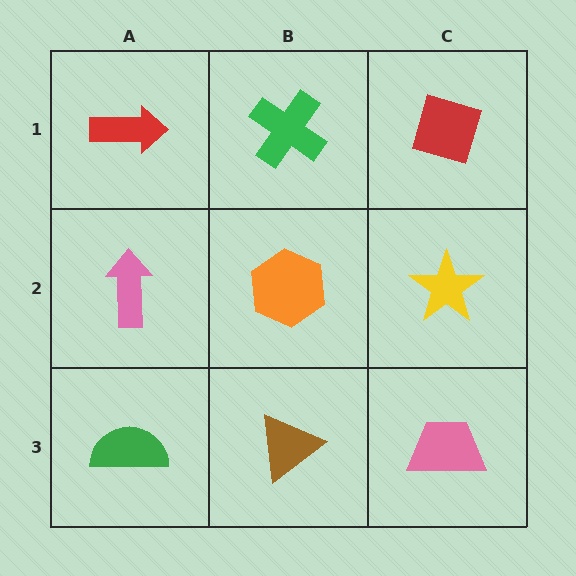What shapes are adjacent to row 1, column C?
A yellow star (row 2, column C), a green cross (row 1, column B).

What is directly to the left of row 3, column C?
A brown triangle.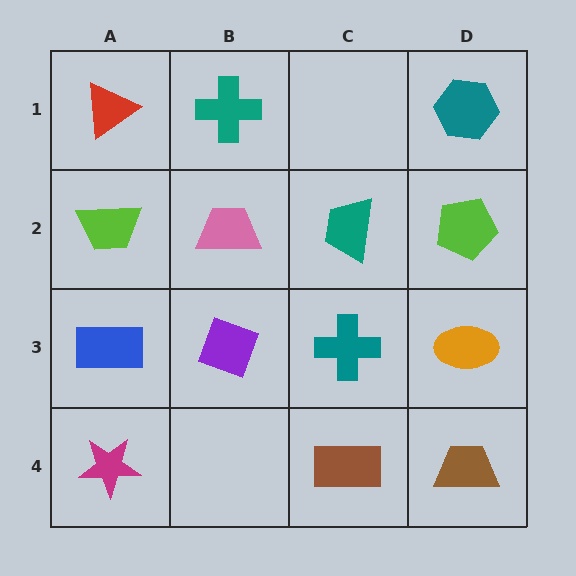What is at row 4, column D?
A brown trapezoid.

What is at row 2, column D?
A lime pentagon.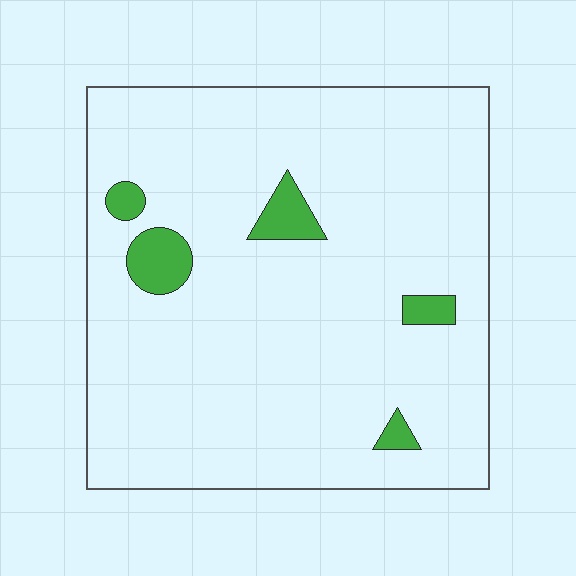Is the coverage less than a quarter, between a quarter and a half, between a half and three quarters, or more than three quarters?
Less than a quarter.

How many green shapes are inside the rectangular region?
5.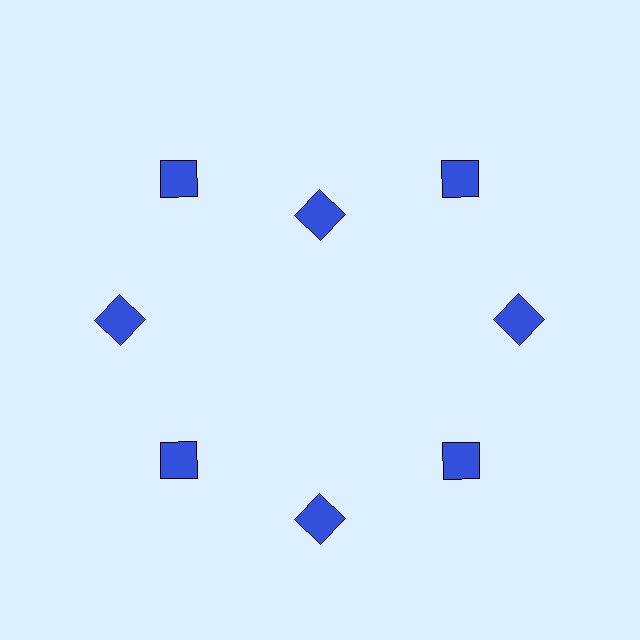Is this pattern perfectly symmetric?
No. The 8 blue squares are arranged in a ring, but one element near the 12 o'clock position is pulled inward toward the center, breaking the 8-fold rotational symmetry.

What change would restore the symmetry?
The symmetry would be restored by moving it outward, back onto the ring so that all 8 squares sit at equal angles and equal distance from the center.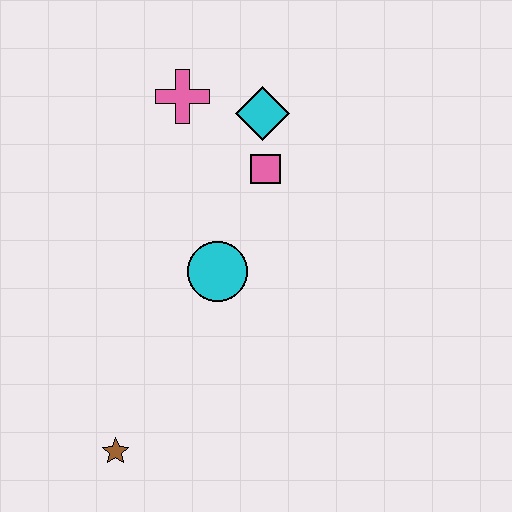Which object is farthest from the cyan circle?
The brown star is farthest from the cyan circle.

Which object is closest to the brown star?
The cyan circle is closest to the brown star.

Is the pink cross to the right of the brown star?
Yes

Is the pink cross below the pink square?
No